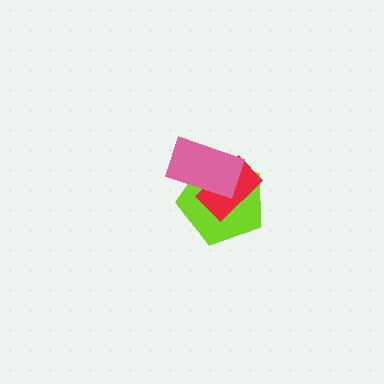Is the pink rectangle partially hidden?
No, no other shape covers it.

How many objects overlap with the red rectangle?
2 objects overlap with the red rectangle.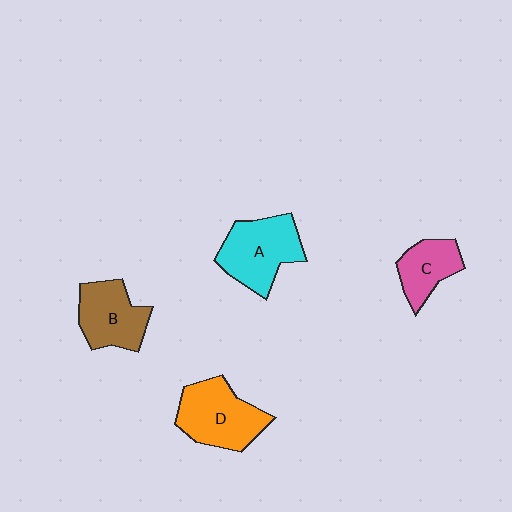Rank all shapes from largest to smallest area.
From largest to smallest: D (orange), A (cyan), B (brown), C (pink).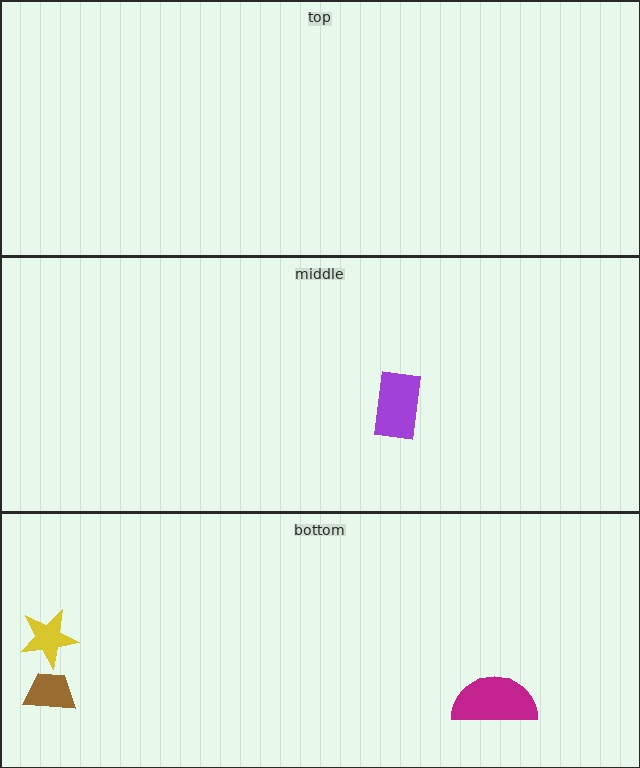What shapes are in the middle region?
The purple rectangle.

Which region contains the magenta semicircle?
The bottom region.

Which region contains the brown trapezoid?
The bottom region.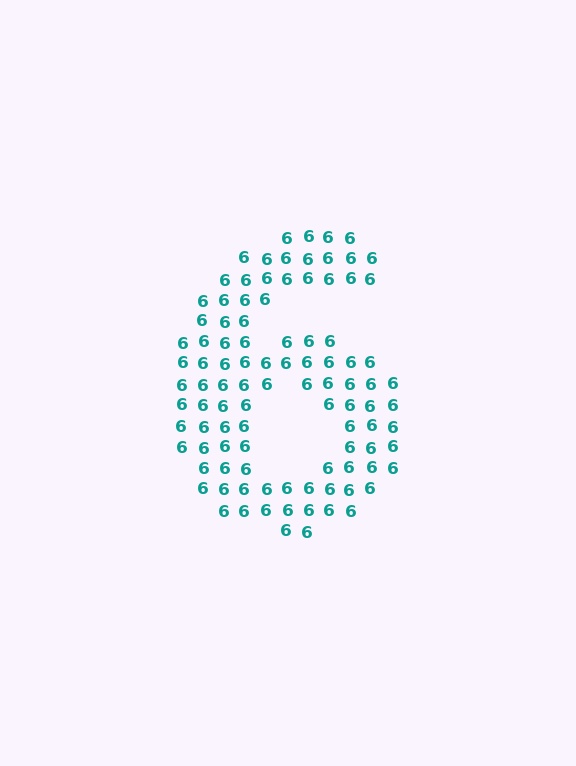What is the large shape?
The large shape is the digit 6.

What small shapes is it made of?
It is made of small digit 6's.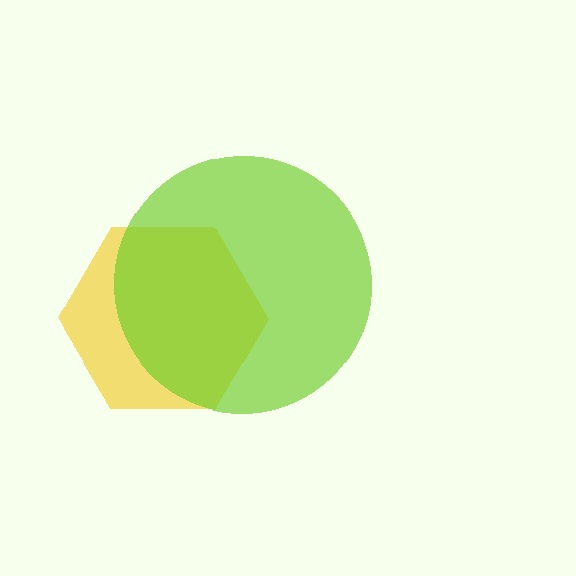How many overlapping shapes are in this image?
There are 2 overlapping shapes in the image.